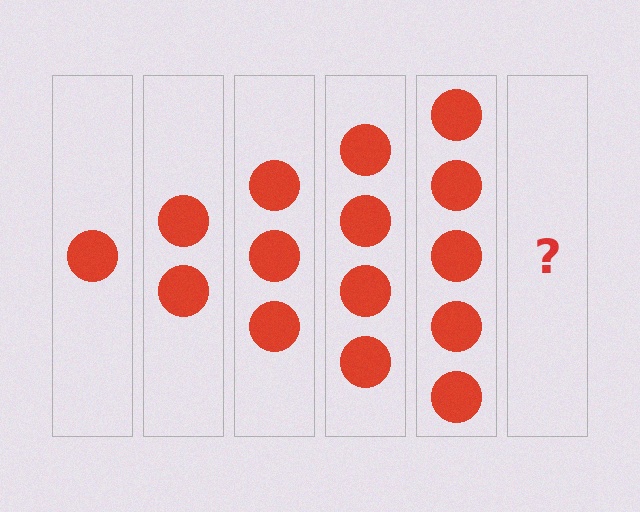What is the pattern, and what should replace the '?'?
The pattern is that each step adds one more circle. The '?' should be 6 circles.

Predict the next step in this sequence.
The next step is 6 circles.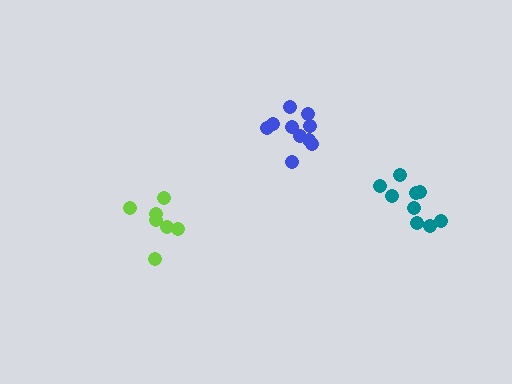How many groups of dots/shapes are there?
There are 3 groups.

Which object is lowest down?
The lime cluster is bottommost.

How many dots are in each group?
Group 1: 10 dots, Group 2: 7 dots, Group 3: 9 dots (26 total).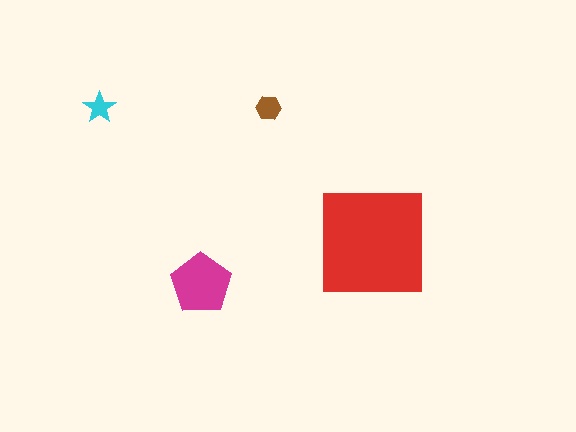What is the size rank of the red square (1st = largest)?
1st.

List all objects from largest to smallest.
The red square, the magenta pentagon, the brown hexagon, the cyan star.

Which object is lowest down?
The magenta pentagon is bottommost.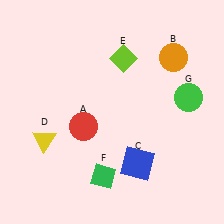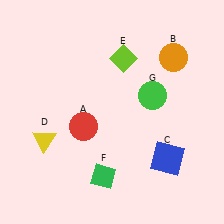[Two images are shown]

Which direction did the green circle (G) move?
The green circle (G) moved left.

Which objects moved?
The objects that moved are: the blue square (C), the green circle (G).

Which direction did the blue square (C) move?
The blue square (C) moved right.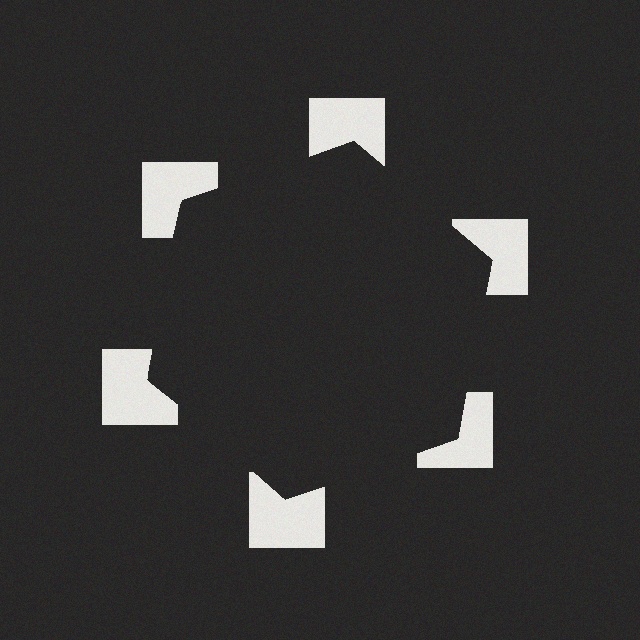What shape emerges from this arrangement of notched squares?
An illusory hexagon — its edges are inferred from the aligned wedge cuts in the notched squares, not physically drawn.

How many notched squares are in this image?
There are 6 — one at each vertex of the illusory hexagon.